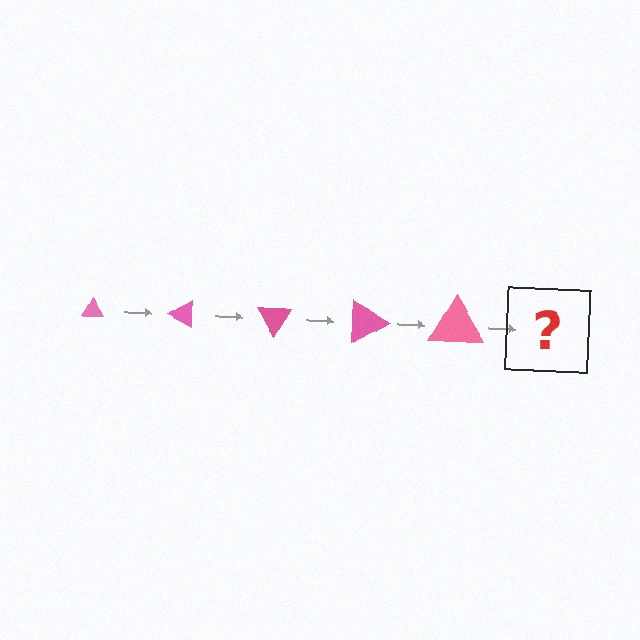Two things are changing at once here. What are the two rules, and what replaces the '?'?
The two rules are that the triangle grows larger each step and it rotates 30 degrees each step. The '?' should be a triangle, larger than the previous one and rotated 150 degrees from the start.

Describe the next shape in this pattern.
It should be a triangle, larger than the previous one and rotated 150 degrees from the start.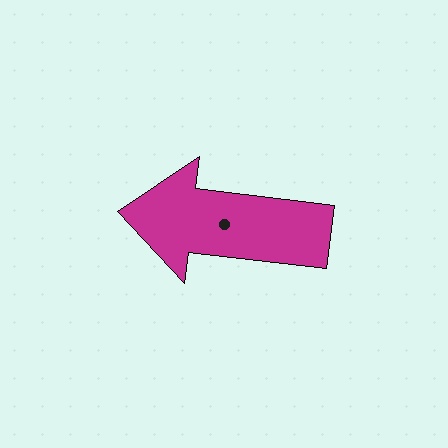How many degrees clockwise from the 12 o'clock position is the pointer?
Approximately 277 degrees.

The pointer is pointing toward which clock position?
Roughly 9 o'clock.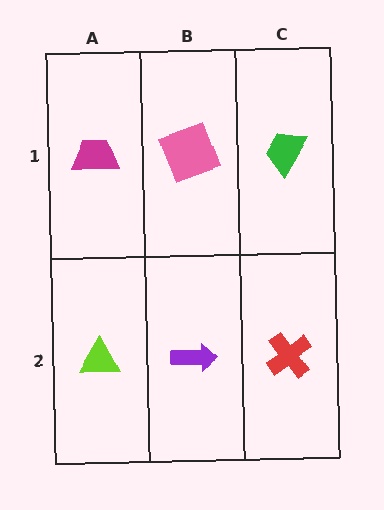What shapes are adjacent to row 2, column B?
A pink square (row 1, column B), a lime triangle (row 2, column A), a red cross (row 2, column C).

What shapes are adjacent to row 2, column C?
A green trapezoid (row 1, column C), a purple arrow (row 2, column B).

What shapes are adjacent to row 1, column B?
A purple arrow (row 2, column B), a magenta trapezoid (row 1, column A), a green trapezoid (row 1, column C).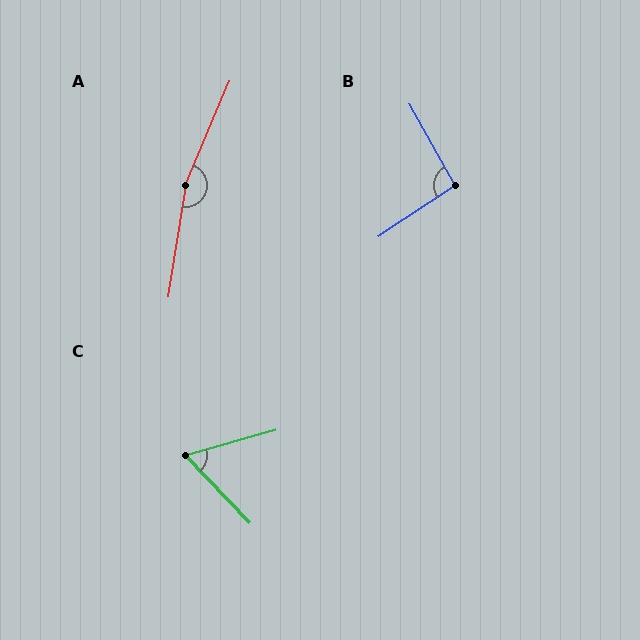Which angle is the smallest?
C, at approximately 62 degrees.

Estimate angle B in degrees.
Approximately 94 degrees.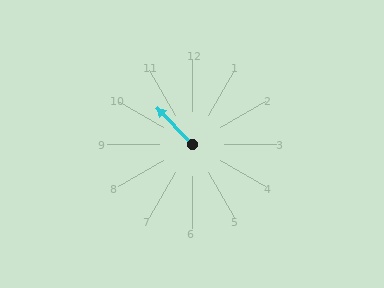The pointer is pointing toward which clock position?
Roughly 11 o'clock.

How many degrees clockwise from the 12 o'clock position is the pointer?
Approximately 316 degrees.